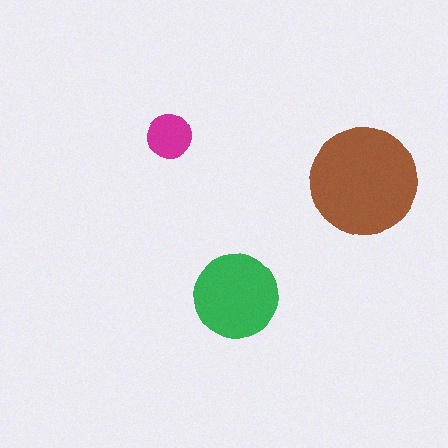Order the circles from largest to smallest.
the brown one, the green one, the magenta one.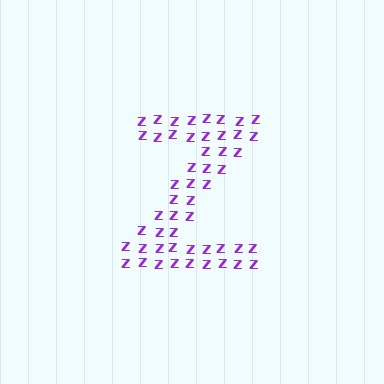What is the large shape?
The large shape is the letter Z.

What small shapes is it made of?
It is made of small letter Z's.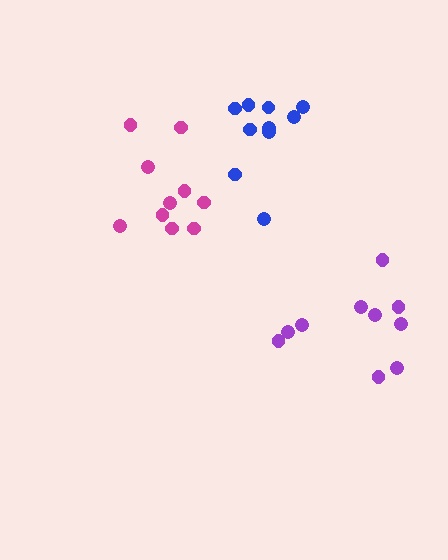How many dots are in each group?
Group 1: 10 dots, Group 2: 10 dots, Group 3: 10 dots (30 total).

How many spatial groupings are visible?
There are 3 spatial groupings.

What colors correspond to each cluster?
The clusters are colored: purple, blue, magenta.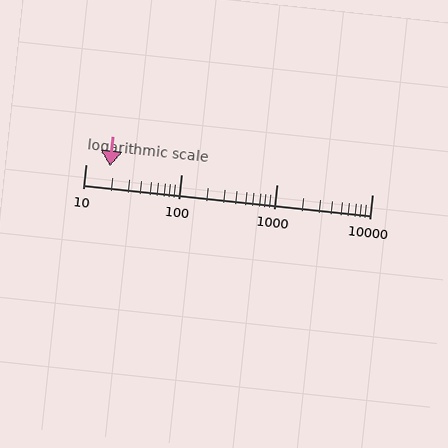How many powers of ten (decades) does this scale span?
The scale spans 3 decades, from 10 to 10000.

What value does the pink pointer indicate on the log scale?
The pointer indicates approximately 18.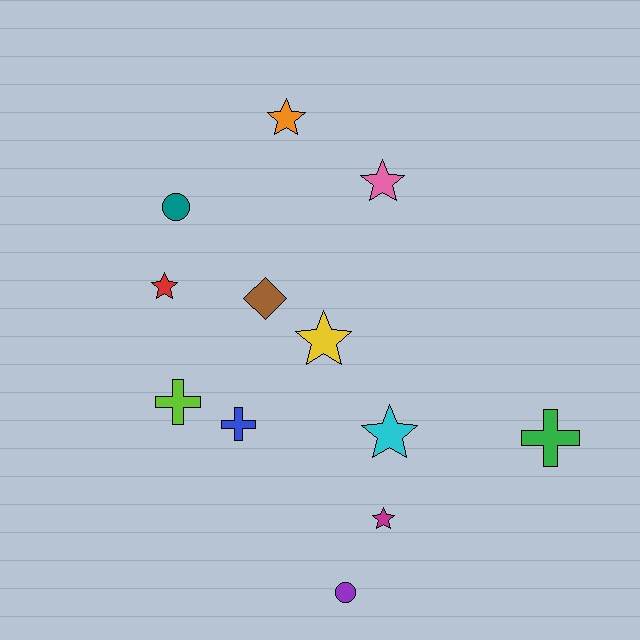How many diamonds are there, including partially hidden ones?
There is 1 diamond.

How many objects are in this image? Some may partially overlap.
There are 12 objects.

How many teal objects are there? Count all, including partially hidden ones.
There is 1 teal object.